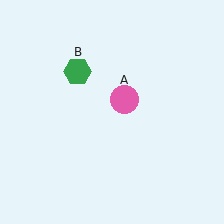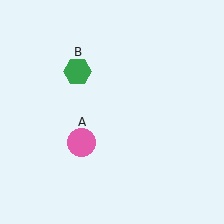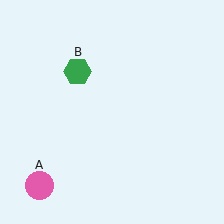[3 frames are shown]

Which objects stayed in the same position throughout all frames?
Green hexagon (object B) remained stationary.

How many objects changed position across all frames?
1 object changed position: pink circle (object A).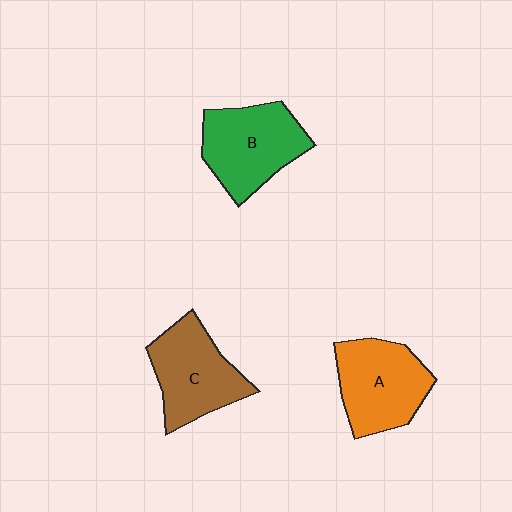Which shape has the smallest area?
Shape C (brown).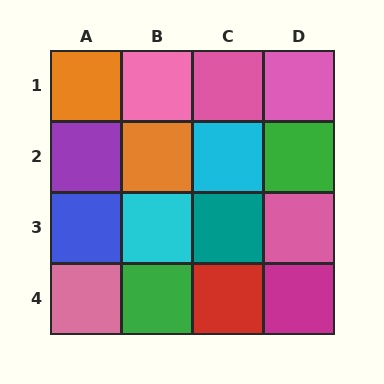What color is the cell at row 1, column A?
Orange.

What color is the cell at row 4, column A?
Pink.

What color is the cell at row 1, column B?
Pink.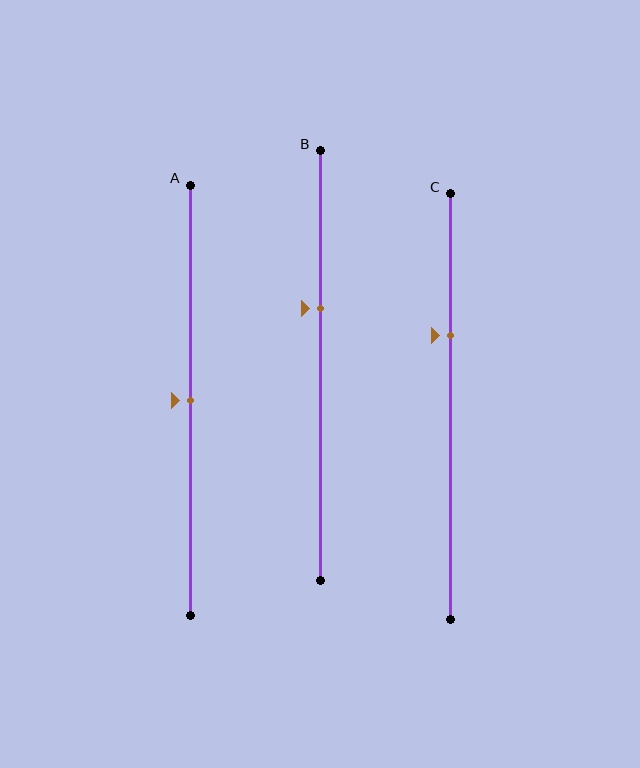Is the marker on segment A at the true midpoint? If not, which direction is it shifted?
Yes, the marker on segment A is at the true midpoint.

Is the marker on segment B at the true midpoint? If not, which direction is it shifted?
No, the marker on segment B is shifted upward by about 13% of the segment length.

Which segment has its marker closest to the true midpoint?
Segment A has its marker closest to the true midpoint.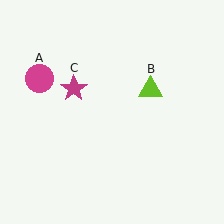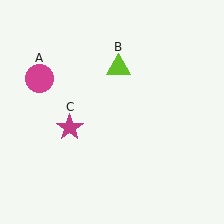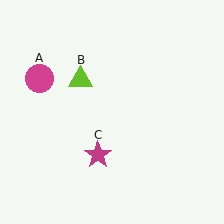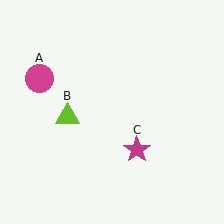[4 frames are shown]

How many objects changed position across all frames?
2 objects changed position: lime triangle (object B), magenta star (object C).